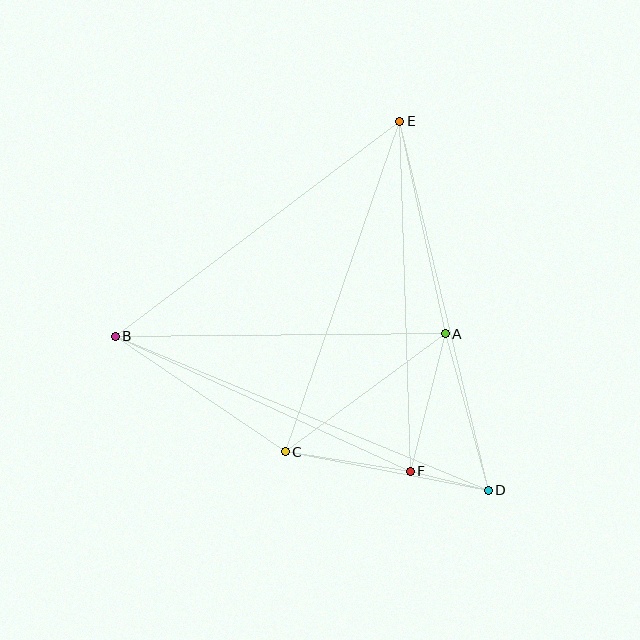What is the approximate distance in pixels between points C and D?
The distance between C and D is approximately 207 pixels.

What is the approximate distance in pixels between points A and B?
The distance between A and B is approximately 330 pixels.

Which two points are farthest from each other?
Points B and D are farthest from each other.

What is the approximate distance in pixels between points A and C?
The distance between A and C is approximately 199 pixels.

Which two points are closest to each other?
Points D and F are closest to each other.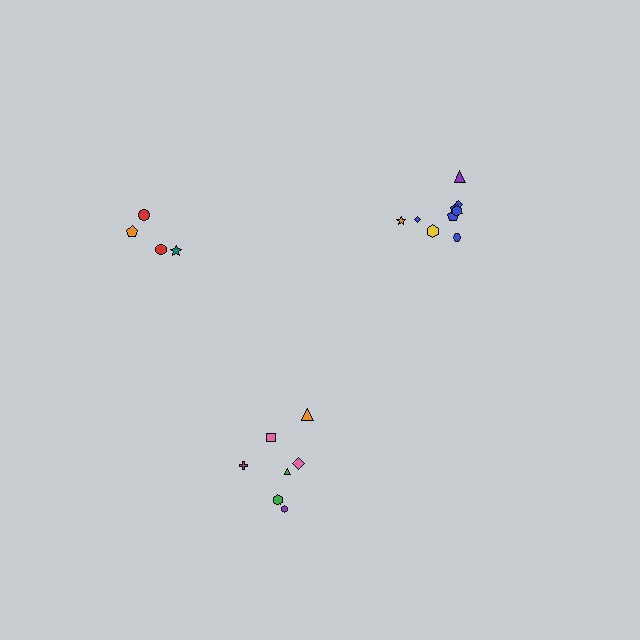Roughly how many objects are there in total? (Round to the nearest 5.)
Roughly 20 objects in total.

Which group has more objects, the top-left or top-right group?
The top-right group.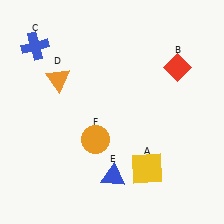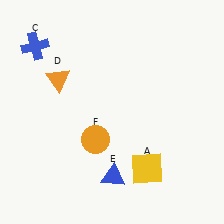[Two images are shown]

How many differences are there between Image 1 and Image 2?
There is 1 difference between the two images.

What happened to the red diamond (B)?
The red diamond (B) was removed in Image 2. It was in the top-right area of Image 1.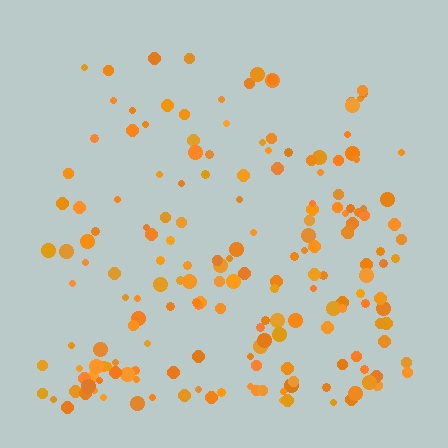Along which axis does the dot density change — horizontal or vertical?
Vertical.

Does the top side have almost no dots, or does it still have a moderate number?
Still a moderate number, just noticeably fewer than the bottom.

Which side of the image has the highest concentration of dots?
The bottom.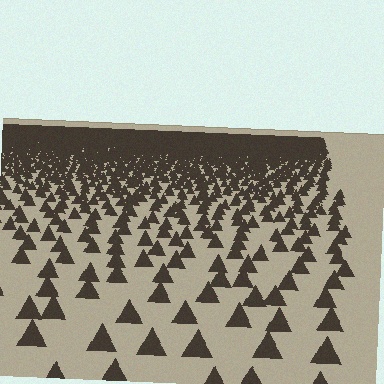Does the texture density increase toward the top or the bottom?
Density increases toward the top.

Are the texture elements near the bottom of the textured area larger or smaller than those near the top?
Larger. Near the bottom, elements are closer to the viewer and appear at a bigger on-screen size.